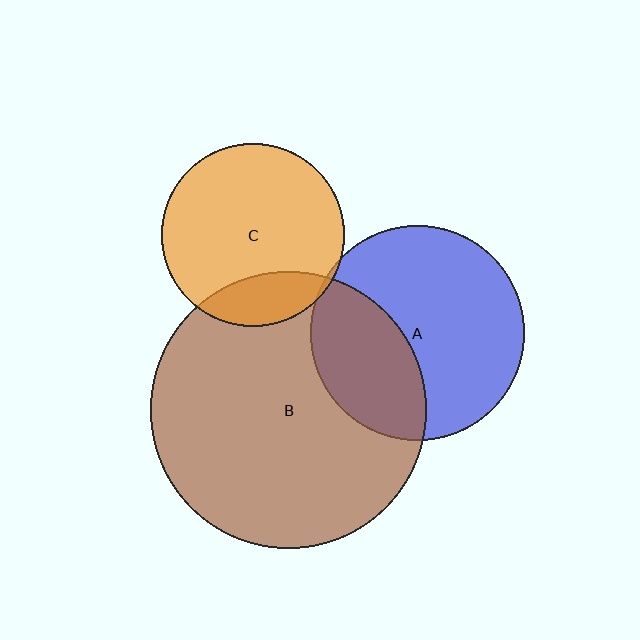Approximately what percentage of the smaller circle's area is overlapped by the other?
Approximately 35%.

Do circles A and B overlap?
Yes.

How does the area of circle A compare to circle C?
Approximately 1.4 times.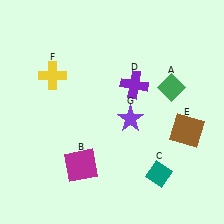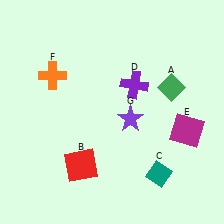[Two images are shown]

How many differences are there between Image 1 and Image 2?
There are 3 differences between the two images.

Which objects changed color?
B changed from magenta to red. E changed from brown to magenta. F changed from yellow to orange.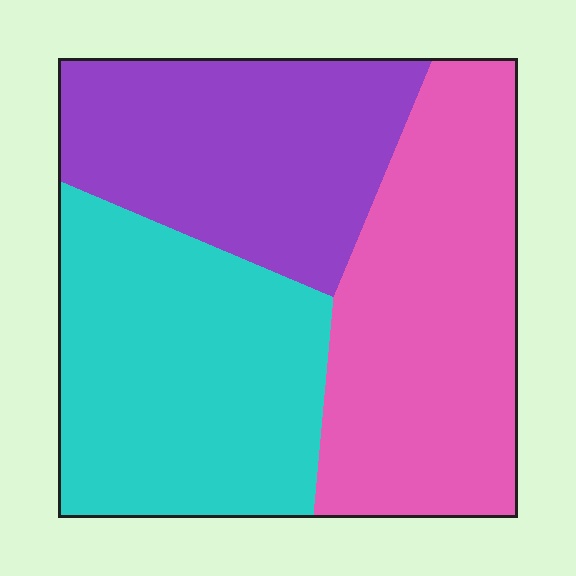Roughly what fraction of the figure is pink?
Pink takes up about three eighths (3/8) of the figure.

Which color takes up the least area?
Purple, at roughly 30%.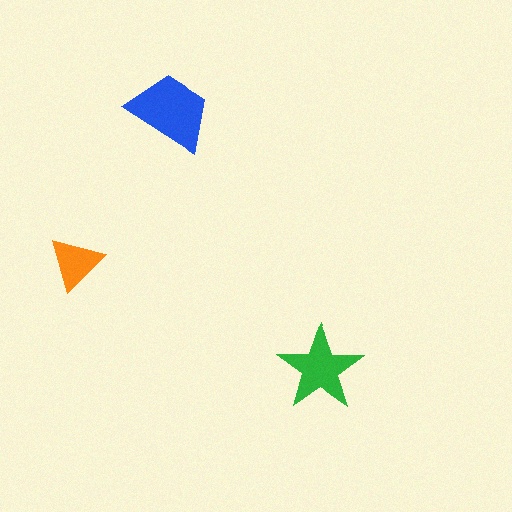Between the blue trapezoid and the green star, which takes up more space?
The blue trapezoid.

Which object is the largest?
The blue trapezoid.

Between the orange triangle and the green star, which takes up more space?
The green star.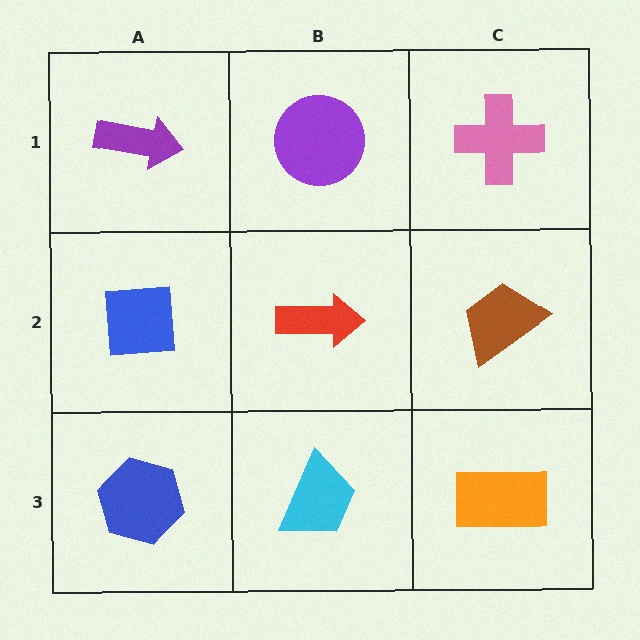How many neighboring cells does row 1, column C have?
2.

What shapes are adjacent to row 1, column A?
A blue square (row 2, column A), a purple circle (row 1, column B).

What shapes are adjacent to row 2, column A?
A purple arrow (row 1, column A), a blue hexagon (row 3, column A), a red arrow (row 2, column B).